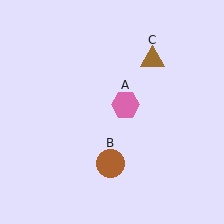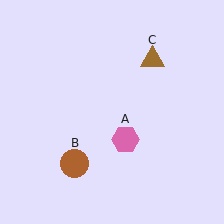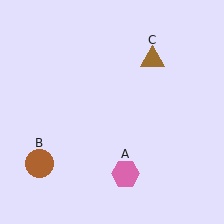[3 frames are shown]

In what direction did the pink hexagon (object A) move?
The pink hexagon (object A) moved down.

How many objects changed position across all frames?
2 objects changed position: pink hexagon (object A), brown circle (object B).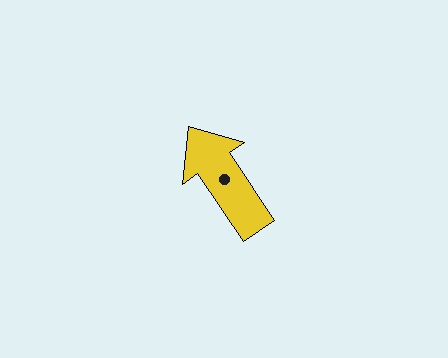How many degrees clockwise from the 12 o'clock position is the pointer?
Approximately 326 degrees.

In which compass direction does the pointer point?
Northwest.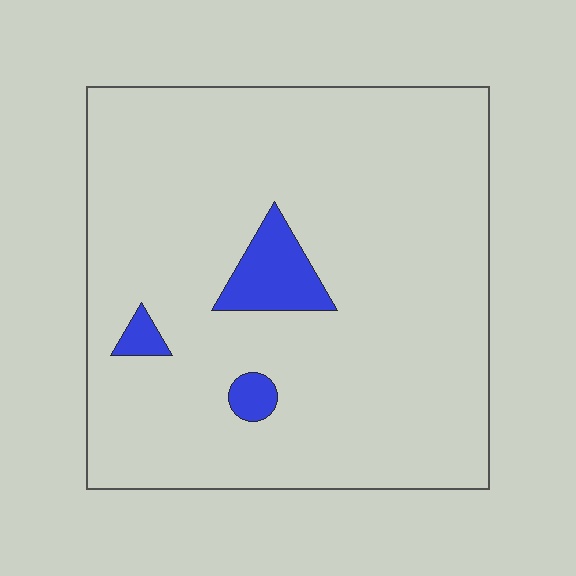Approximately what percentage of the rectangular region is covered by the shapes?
Approximately 5%.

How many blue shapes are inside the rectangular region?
3.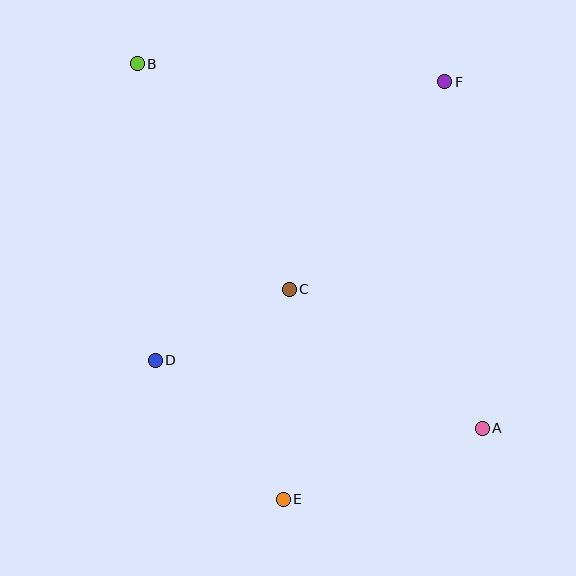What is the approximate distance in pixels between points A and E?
The distance between A and E is approximately 211 pixels.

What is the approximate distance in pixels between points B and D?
The distance between B and D is approximately 297 pixels.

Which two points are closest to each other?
Points C and D are closest to each other.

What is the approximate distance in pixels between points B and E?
The distance between B and E is approximately 459 pixels.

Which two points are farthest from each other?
Points A and B are farthest from each other.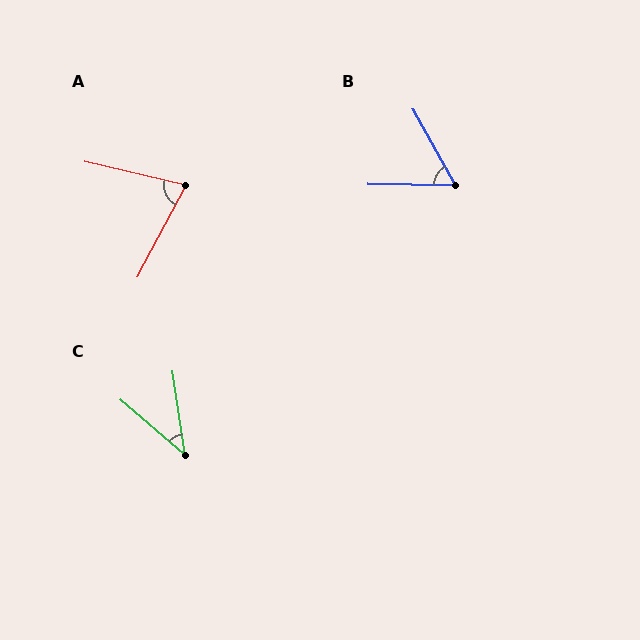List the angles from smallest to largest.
C (40°), B (60°), A (75°).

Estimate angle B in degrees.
Approximately 60 degrees.